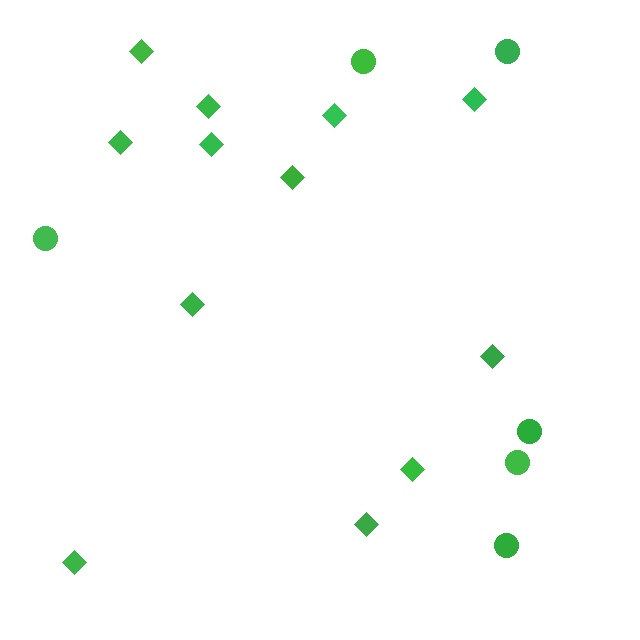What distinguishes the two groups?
There are 2 groups: one group of diamonds (12) and one group of circles (6).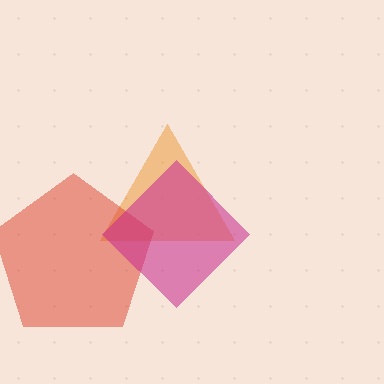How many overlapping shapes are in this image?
There are 3 overlapping shapes in the image.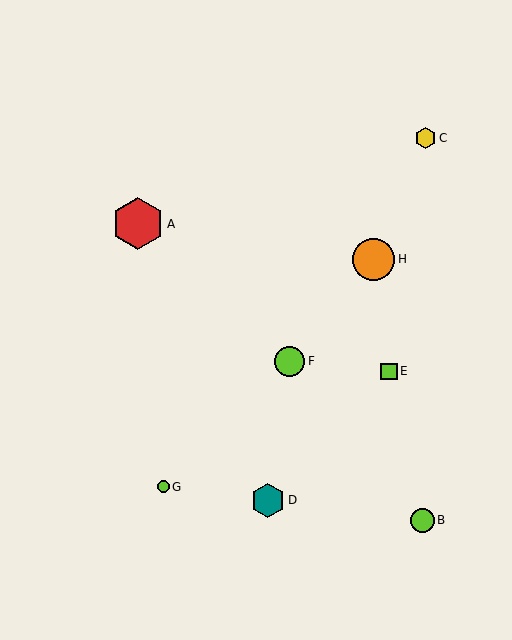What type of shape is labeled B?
Shape B is a lime circle.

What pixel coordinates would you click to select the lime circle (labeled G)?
Click at (163, 487) to select the lime circle G.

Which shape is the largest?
The red hexagon (labeled A) is the largest.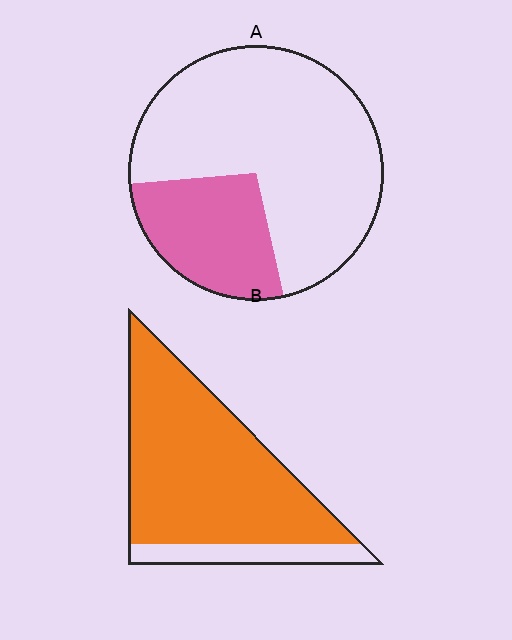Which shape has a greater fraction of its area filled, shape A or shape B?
Shape B.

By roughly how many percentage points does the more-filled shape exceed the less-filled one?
By roughly 55 percentage points (B over A).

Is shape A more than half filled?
No.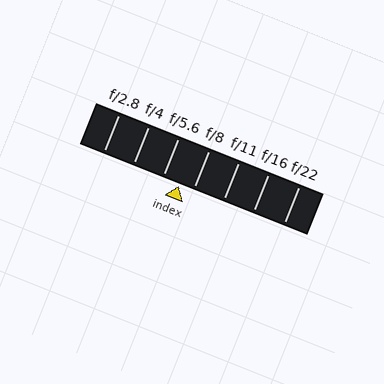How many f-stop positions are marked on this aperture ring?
There are 7 f-stop positions marked.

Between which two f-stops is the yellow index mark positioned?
The index mark is between f/5.6 and f/8.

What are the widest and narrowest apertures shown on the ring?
The widest aperture shown is f/2.8 and the narrowest is f/22.